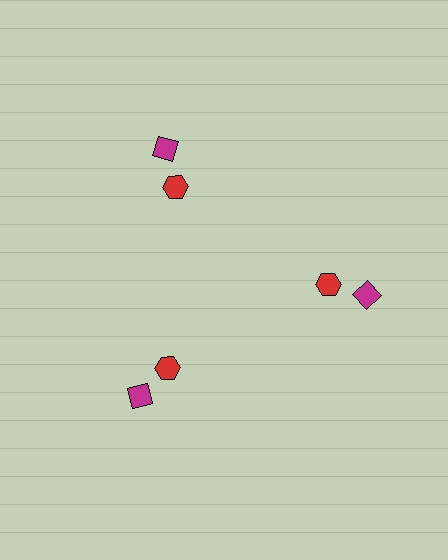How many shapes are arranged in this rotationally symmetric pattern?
There are 6 shapes, arranged in 3 groups of 2.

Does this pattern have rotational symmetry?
Yes, this pattern has 3-fold rotational symmetry. It looks the same after rotating 120 degrees around the center.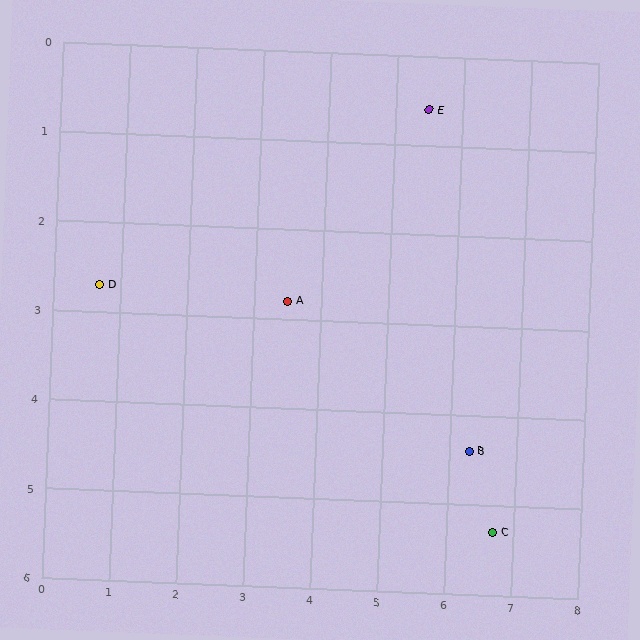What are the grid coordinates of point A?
Point A is at approximately (3.5, 2.8).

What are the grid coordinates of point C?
Point C is at approximately (6.7, 5.3).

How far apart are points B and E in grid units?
Points B and E are about 3.9 grid units apart.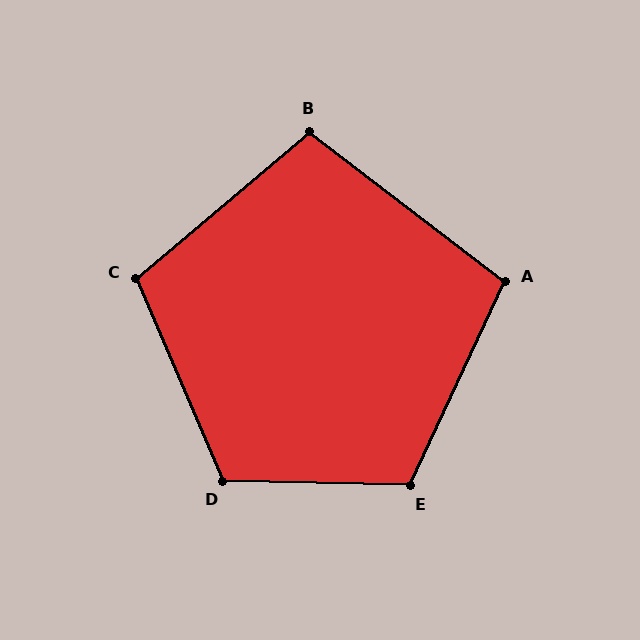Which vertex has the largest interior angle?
D, at approximately 114 degrees.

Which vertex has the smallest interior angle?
B, at approximately 102 degrees.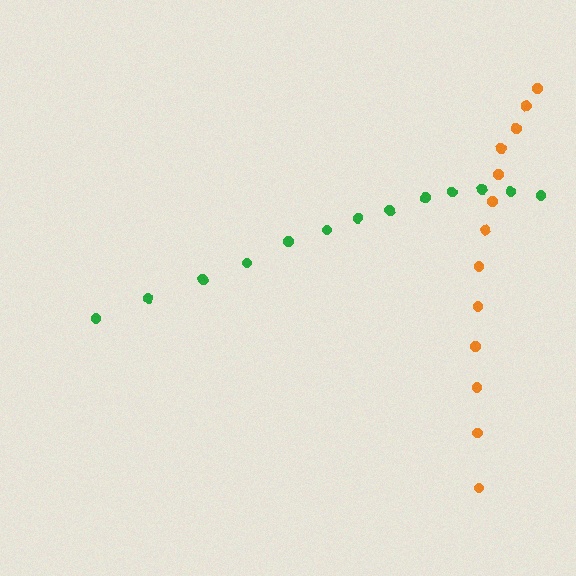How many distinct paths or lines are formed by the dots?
There are 2 distinct paths.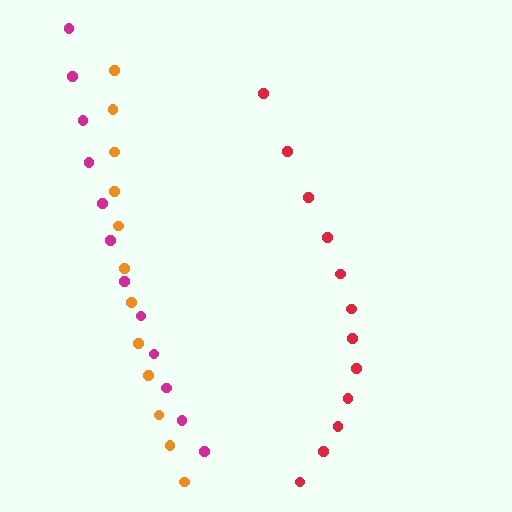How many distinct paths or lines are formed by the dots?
There are 3 distinct paths.